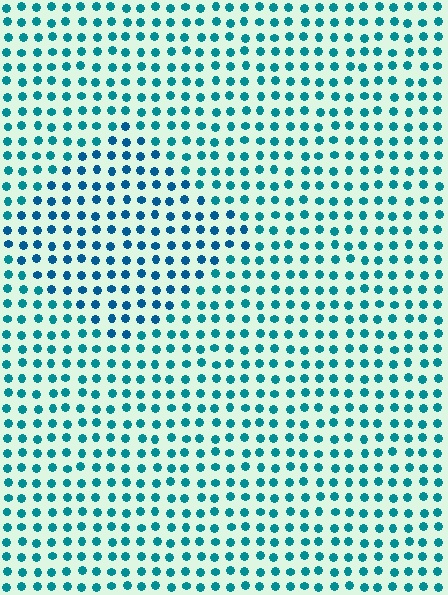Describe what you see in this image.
The image is filled with small teal elements in a uniform arrangement. A diamond-shaped region is visible where the elements are tinted to a slightly different hue, forming a subtle color boundary.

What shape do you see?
I see a diamond.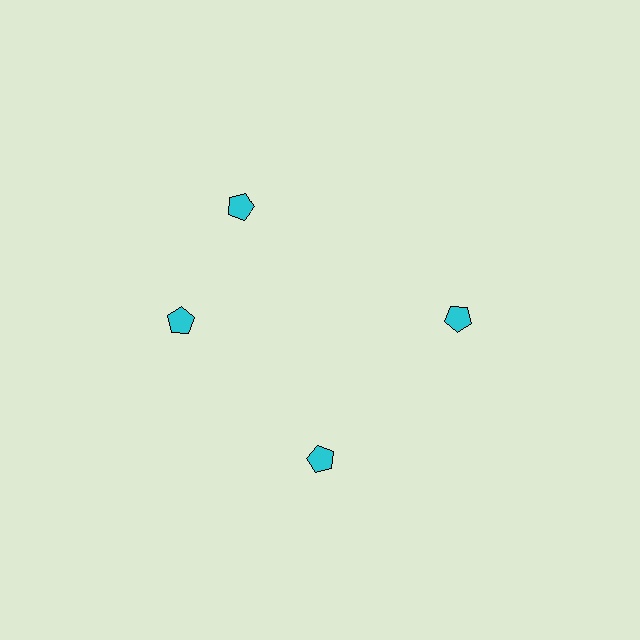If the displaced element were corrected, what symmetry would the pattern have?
It would have 4-fold rotational symmetry — the pattern would map onto itself every 90 degrees.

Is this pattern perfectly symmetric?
No. The 4 cyan pentagons are arranged in a ring, but one element near the 12 o'clock position is rotated out of alignment along the ring, breaking the 4-fold rotational symmetry.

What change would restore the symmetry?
The symmetry would be restored by rotating it back into even spacing with its neighbors so that all 4 pentagons sit at equal angles and equal distance from the center.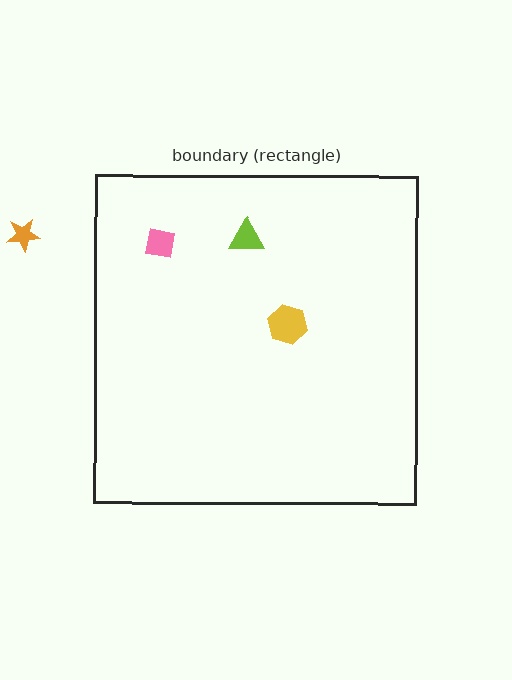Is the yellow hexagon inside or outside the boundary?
Inside.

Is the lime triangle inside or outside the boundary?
Inside.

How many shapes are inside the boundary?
3 inside, 1 outside.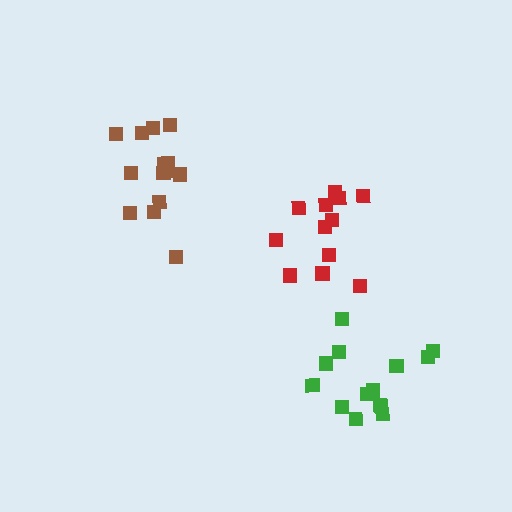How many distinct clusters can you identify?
There are 3 distinct clusters.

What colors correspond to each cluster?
The clusters are colored: green, red, brown.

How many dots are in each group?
Group 1: 14 dots, Group 2: 12 dots, Group 3: 14 dots (40 total).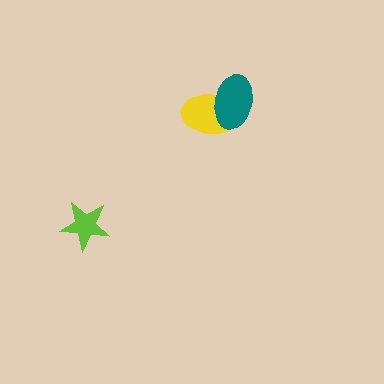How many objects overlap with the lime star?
0 objects overlap with the lime star.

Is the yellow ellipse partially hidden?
Yes, it is partially covered by another shape.